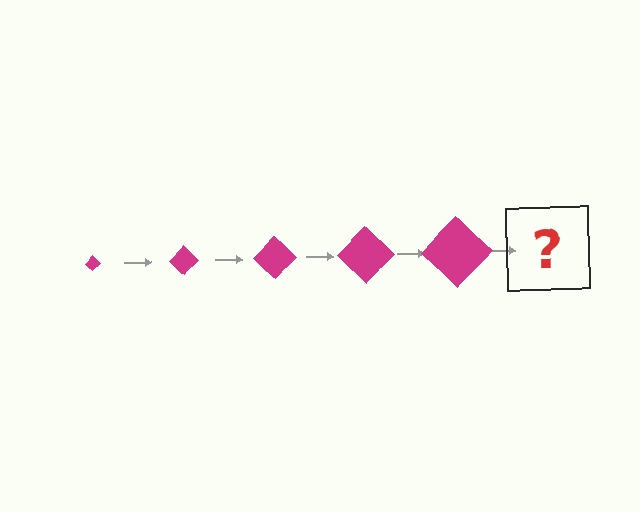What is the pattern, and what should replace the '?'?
The pattern is that the diamond gets progressively larger each step. The '?' should be a magenta diamond, larger than the previous one.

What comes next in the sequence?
The next element should be a magenta diamond, larger than the previous one.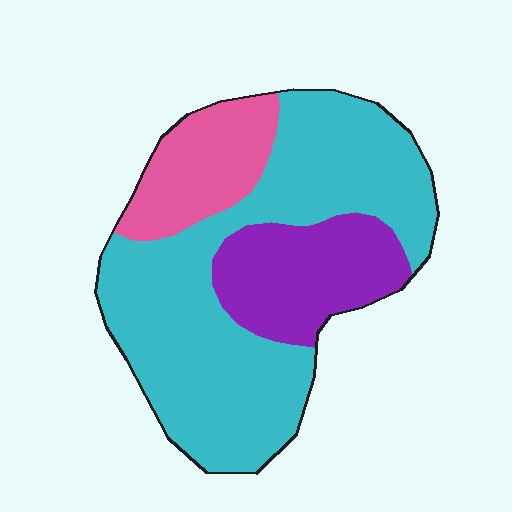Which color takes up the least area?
Pink, at roughly 15%.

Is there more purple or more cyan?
Cyan.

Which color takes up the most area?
Cyan, at roughly 60%.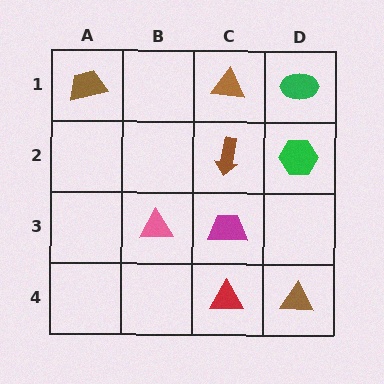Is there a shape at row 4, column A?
No, that cell is empty.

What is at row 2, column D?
A green hexagon.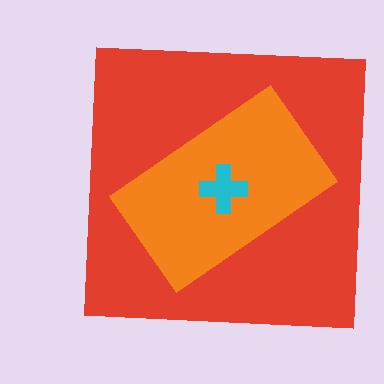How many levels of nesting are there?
3.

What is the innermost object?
The cyan cross.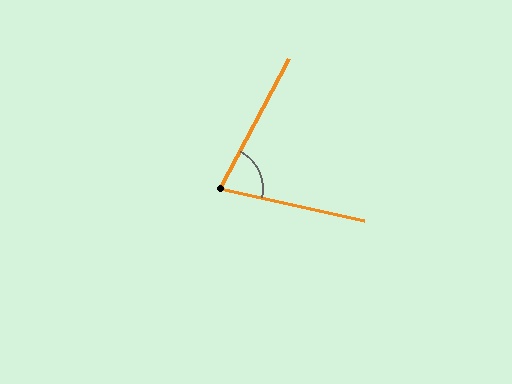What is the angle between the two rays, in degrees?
Approximately 75 degrees.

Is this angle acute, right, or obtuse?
It is acute.